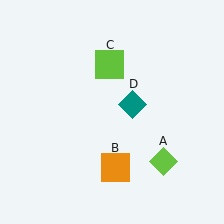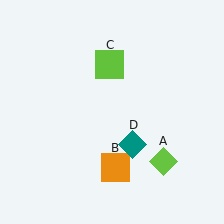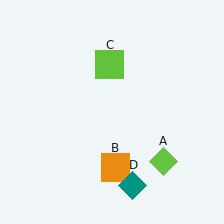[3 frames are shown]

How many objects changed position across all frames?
1 object changed position: teal diamond (object D).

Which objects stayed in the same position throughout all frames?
Lime diamond (object A) and orange square (object B) and lime square (object C) remained stationary.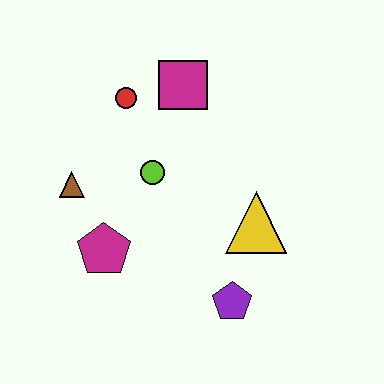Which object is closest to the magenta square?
The red circle is closest to the magenta square.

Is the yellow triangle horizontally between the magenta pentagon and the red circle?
No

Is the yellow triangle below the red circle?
Yes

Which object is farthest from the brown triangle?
The purple pentagon is farthest from the brown triangle.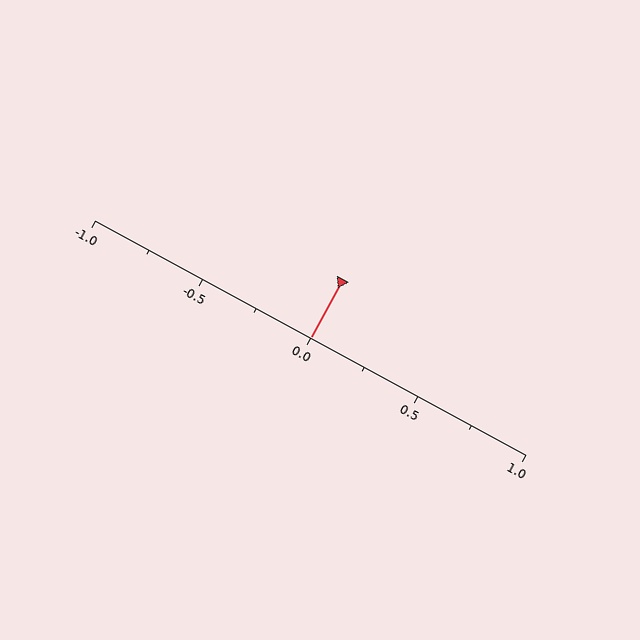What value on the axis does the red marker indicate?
The marker indicates approximately 0.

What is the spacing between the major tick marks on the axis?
The major ticks are spaced 0.5 apart.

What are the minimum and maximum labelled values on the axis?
The axis runs from -1.0 to 1.0.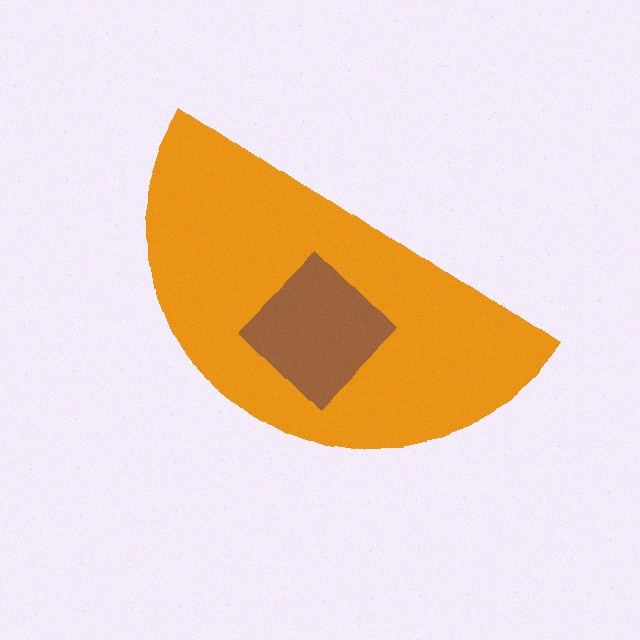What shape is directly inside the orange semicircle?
The brown diamond.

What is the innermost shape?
The brown diamond.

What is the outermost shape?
The orange semicircle.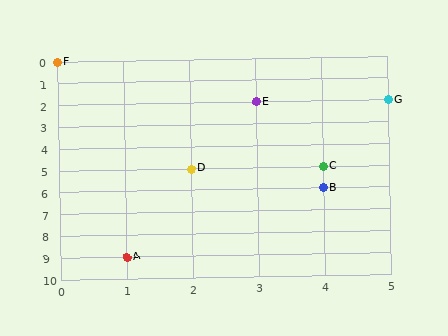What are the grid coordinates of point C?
Point C is at grid coordinates (4, 5).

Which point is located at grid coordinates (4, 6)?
Point B is at (4, 6).